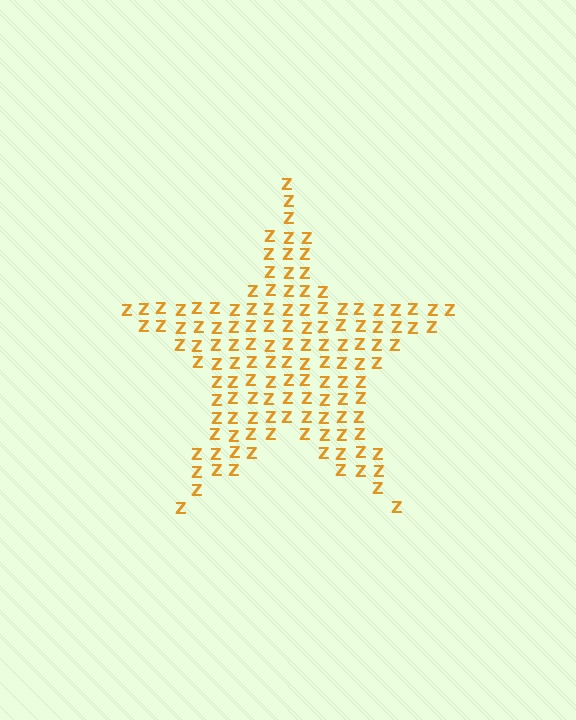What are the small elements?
The small elements are letter Z's.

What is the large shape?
The large shape is a star.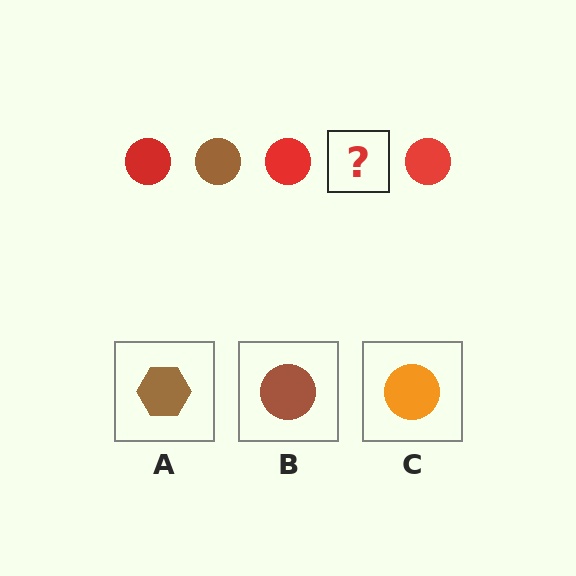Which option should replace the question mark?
Option B.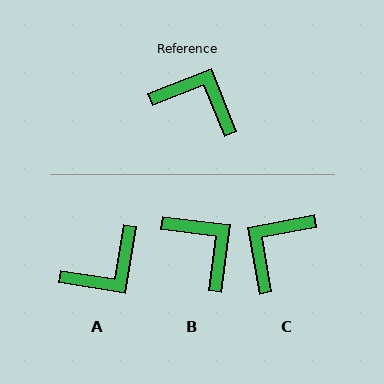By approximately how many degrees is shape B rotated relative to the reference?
Approximately 29 degrees clockwise.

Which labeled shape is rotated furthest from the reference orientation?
A, about 121 degrees away.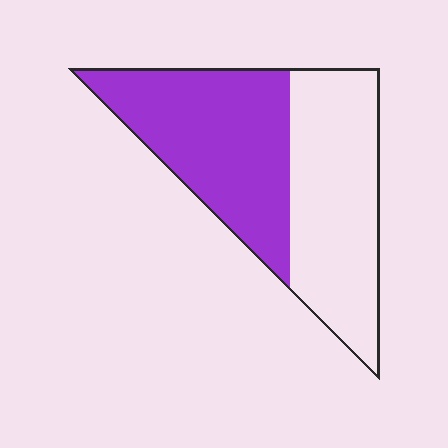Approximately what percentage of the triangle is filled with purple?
Approximately 50%.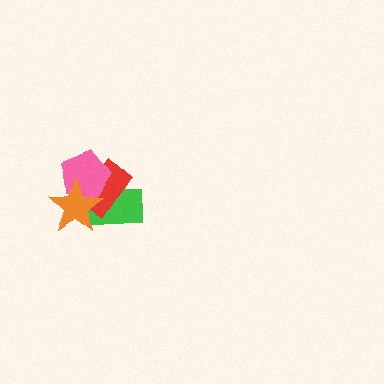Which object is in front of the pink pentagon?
The orange star is in front of the pink pentagon.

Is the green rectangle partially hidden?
Yes, it is partially covered by another shape.